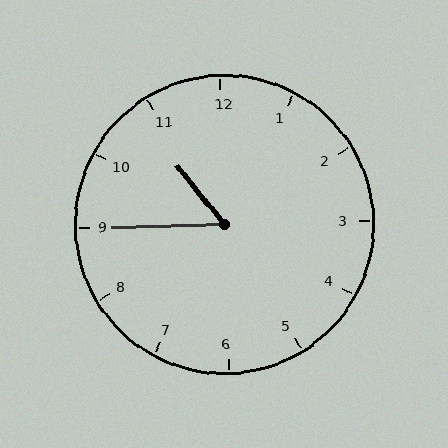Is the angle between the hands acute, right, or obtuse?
It is acute.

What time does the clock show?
10:45.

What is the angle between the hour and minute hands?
Approximately 52 degrees.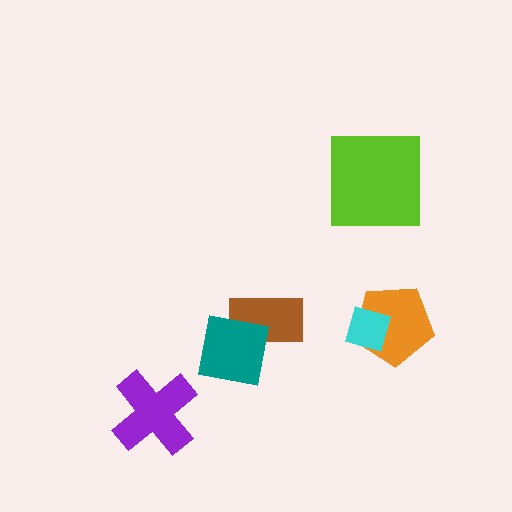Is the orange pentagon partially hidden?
Yes, it is partially covered by another shape.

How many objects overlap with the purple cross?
0 objects overlap with the purple cross.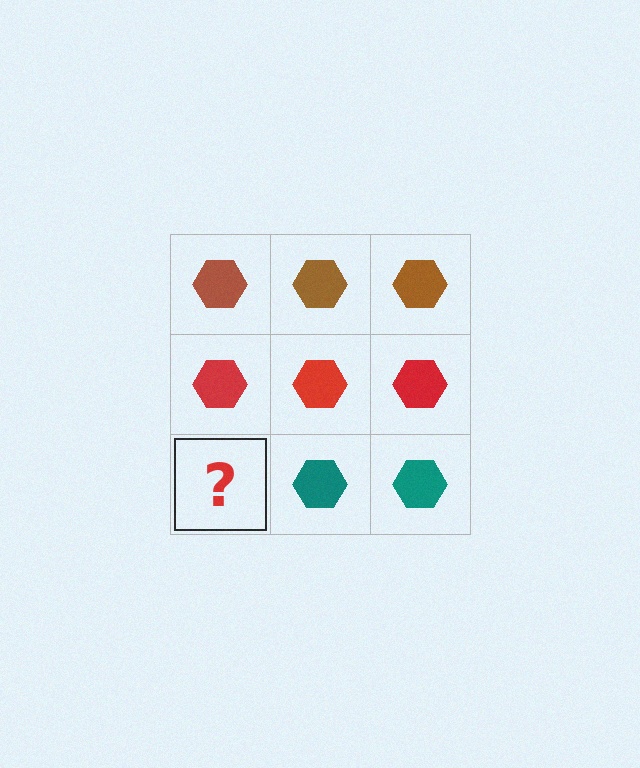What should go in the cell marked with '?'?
The missing cell should contain a teal hexagon.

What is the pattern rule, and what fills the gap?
The rule is that each row has a consistent color. The gap should be filled with a teal hexagon.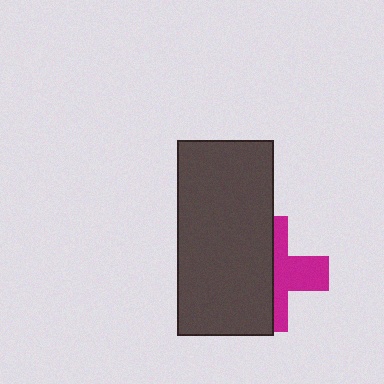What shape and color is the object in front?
The object in front is a dark gray rectangle.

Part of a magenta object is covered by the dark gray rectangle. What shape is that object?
It is a cross.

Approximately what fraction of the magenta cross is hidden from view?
Roughly 55% of the magenta cross is hidden behind the dark gray rectangle.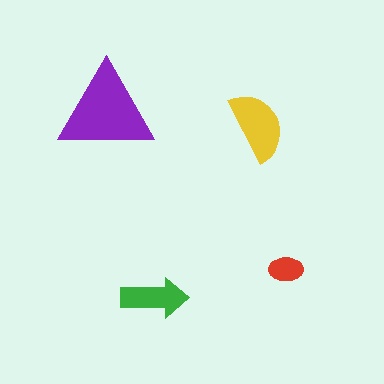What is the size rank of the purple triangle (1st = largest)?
1st.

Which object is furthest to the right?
The red ellipse is rightmost.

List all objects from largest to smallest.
The purple triangle, the yellow semicircle, the green arrow, the red ellipse.